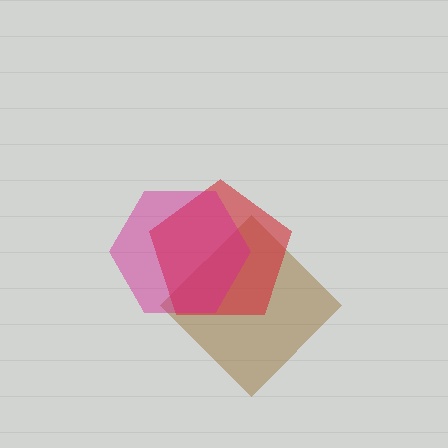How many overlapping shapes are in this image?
There are 3 overlapping shapes in the image.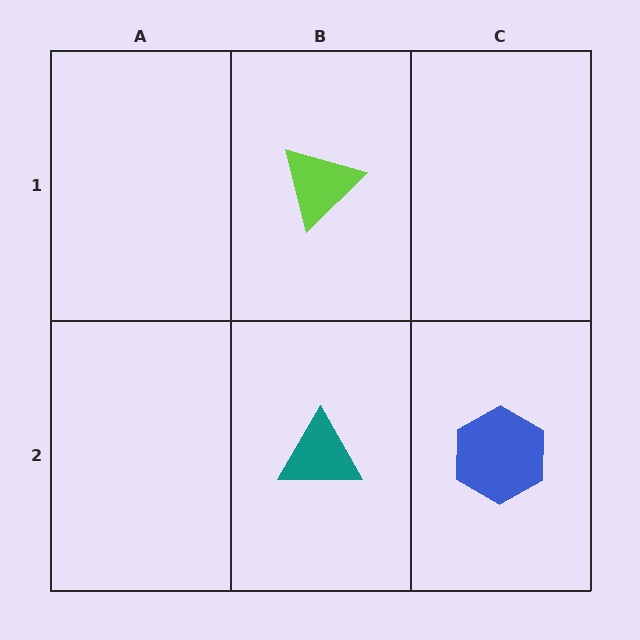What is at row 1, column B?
A lime triangle.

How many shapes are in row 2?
2 shapes.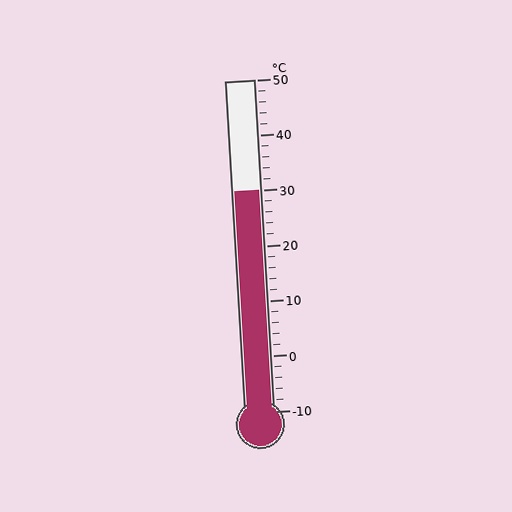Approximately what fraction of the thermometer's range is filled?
The thermometer is filled to approximately 65% of its range.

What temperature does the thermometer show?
The thermometer shows approximately 30°C.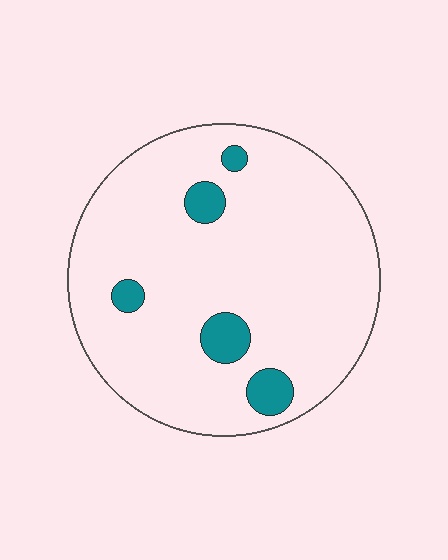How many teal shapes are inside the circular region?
5.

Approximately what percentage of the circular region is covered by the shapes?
Approximately 10%.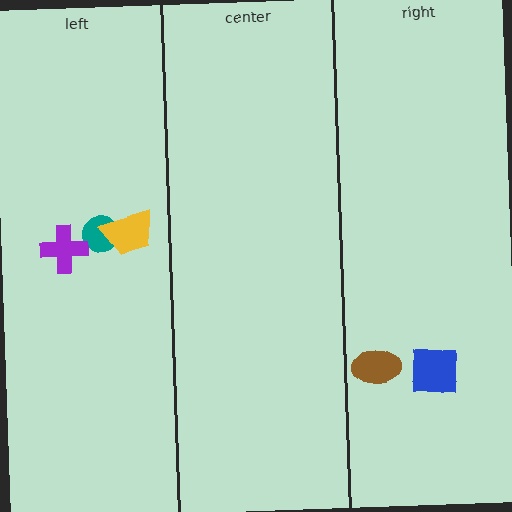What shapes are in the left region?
The teal circle, the purple cross, the yellow trapezoid.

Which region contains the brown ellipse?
The right region.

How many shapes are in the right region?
2.